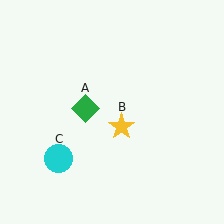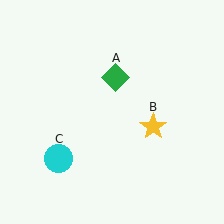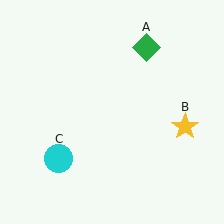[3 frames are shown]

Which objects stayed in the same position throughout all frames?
Cyan circle (object C) remained stationary.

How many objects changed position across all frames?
2 objects changed position: green diamond (object A), yellow star (object B).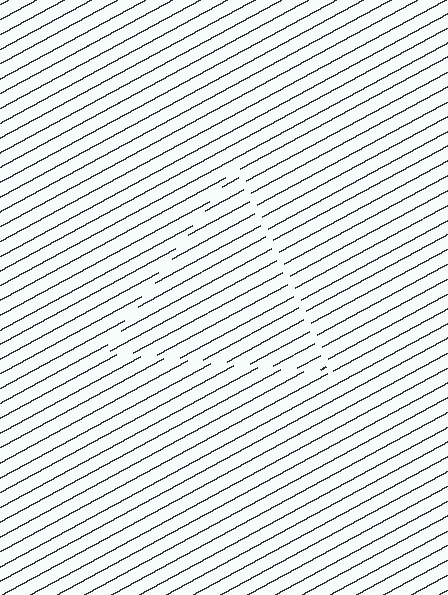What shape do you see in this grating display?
An illusory triangle. The interior of the shape contains the same grating, shifted by half a period — the contour is defined by the phase discontinuity where line-ends from the inner and outer gratings abut.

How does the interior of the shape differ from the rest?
The interior of the shape contains the same grating, shifted by half a period — the contour is defined by the phase discontinuity where line-ends from the inner and outer gratings abut.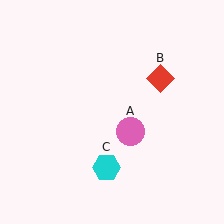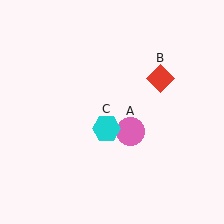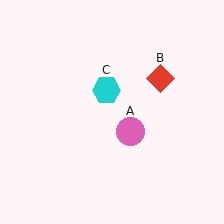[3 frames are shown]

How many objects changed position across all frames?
1 object changed position: cyan hexagon (object C).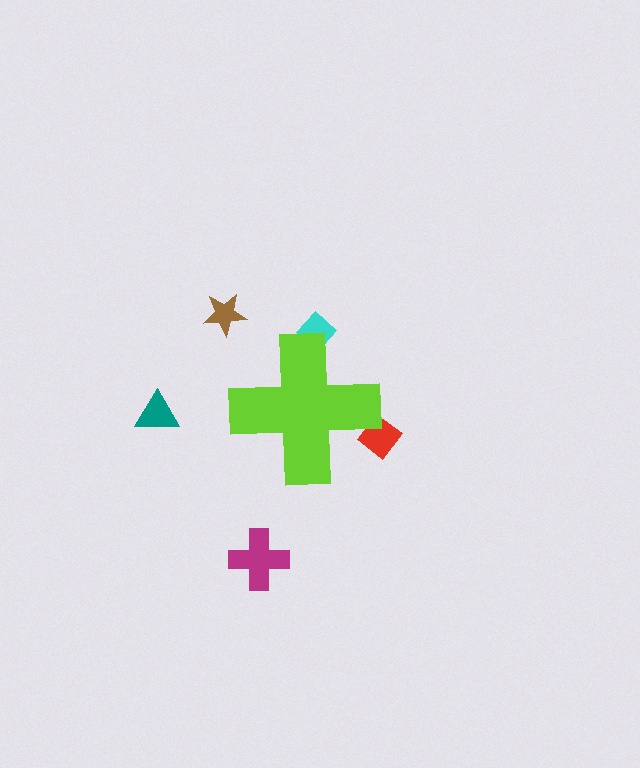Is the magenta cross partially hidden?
No, the magenta cross is fully visible.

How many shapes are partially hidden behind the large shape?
2 shapes are partially hidden.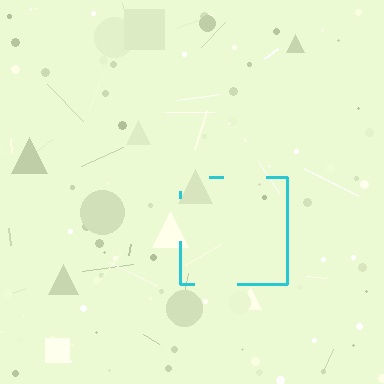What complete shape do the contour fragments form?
The contour fragments form a square.